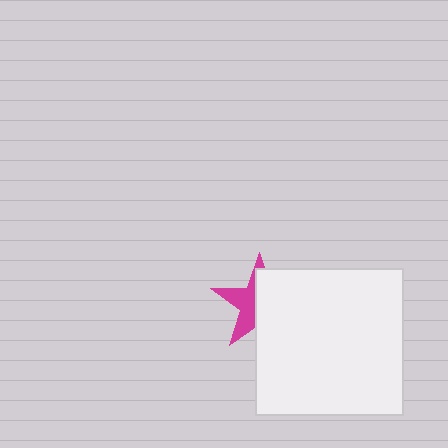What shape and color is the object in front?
The object in front is a white square.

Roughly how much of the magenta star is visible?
A small part of it is visible (roughly 44%).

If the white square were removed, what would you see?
You would see the complete magenta star.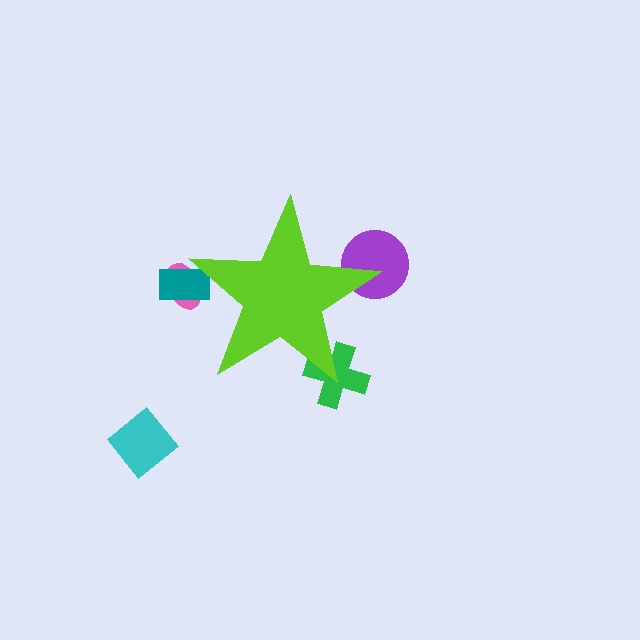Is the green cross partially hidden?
Yes, the green cross is partially hidden behind the lime star.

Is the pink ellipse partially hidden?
Yes, the pink ellipse is partially hidden behind the lime star.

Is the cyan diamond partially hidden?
No, the cyan diamond is fully visible.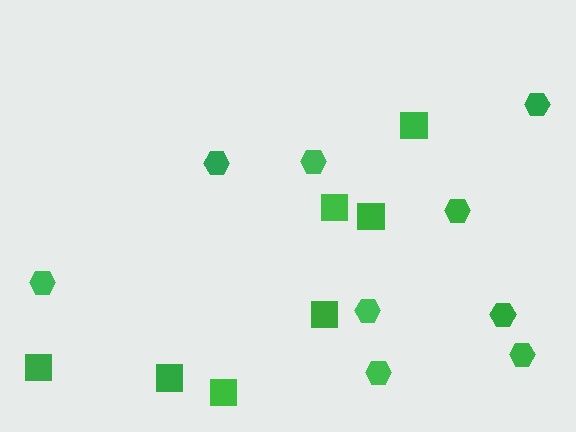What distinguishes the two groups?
There are 2 groups: one group of hexagons (9) and one group of squares (7).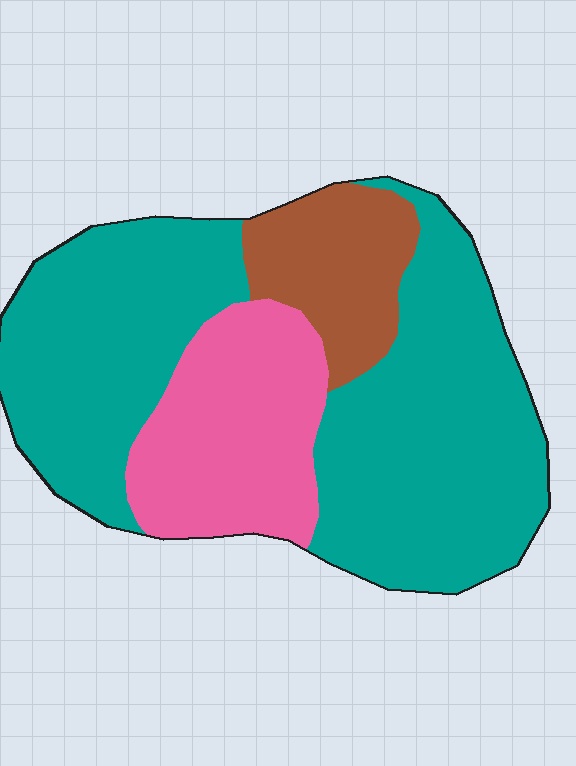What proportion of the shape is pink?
Pink takes up about one fifth (1/5) of the shape.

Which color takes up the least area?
Brown, at roughly 15%.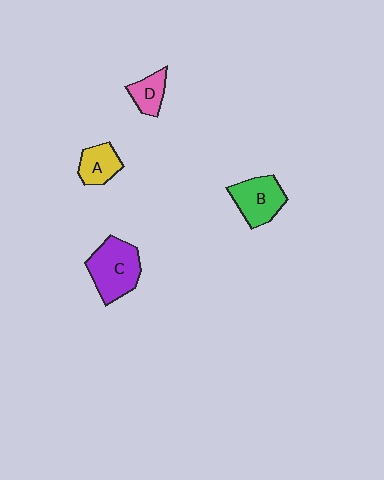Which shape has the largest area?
Shape C (purple).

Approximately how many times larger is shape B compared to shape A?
Approximately 1.4 times.